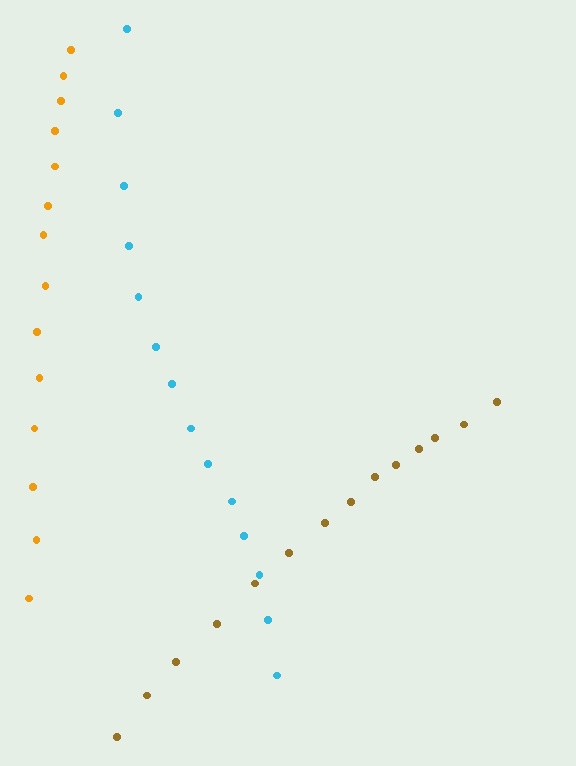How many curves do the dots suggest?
There are 3 distinct paths.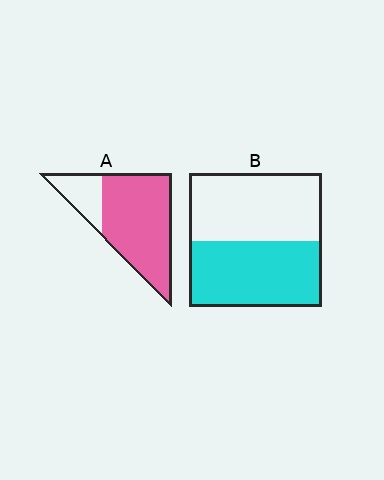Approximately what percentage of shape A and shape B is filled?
A is approximately 80% and B is approximately 50%.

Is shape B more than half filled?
Roughly half.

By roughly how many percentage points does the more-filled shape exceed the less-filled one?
By roughly 30 percentage points (A over B).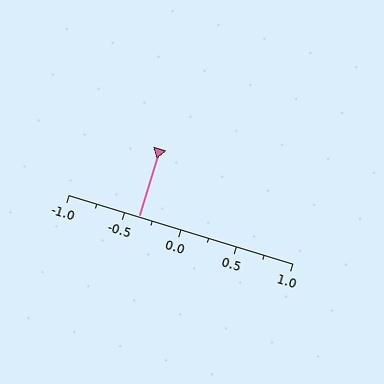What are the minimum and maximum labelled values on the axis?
The axis runs from -1.0 to 1.0.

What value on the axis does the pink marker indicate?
The marker indicates approximately -0.38.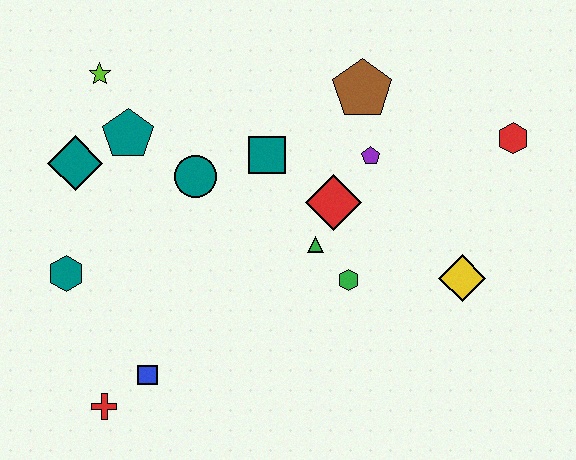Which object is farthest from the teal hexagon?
The red hexagon is farthest from the teal hexagon.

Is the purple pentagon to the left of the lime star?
No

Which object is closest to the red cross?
The blue square is closest to the red cross.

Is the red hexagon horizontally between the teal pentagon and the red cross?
No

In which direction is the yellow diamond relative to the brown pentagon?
The yellow diamond is below the brown pentagon.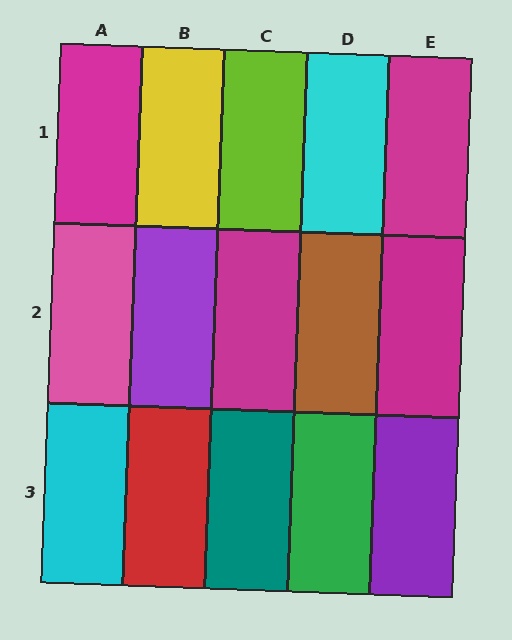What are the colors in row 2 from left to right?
Pink, purple, magenta, brown, magenta.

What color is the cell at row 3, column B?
Red.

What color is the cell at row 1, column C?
Lime.